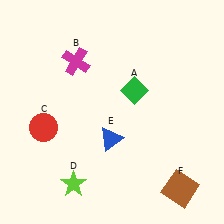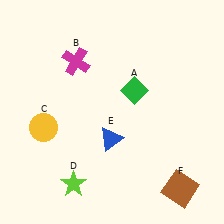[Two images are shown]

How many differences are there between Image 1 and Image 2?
There is 1 difference between the two images.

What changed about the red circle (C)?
In Image 1, C is red. In Image 2, it changed to yellow.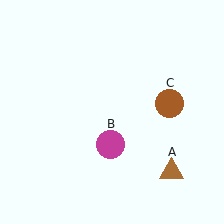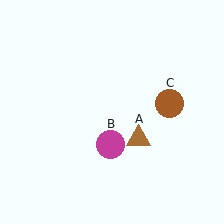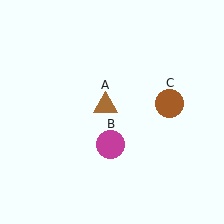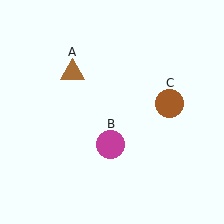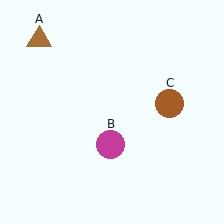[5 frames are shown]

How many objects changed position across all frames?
1 object changed position: brown triangle (object A).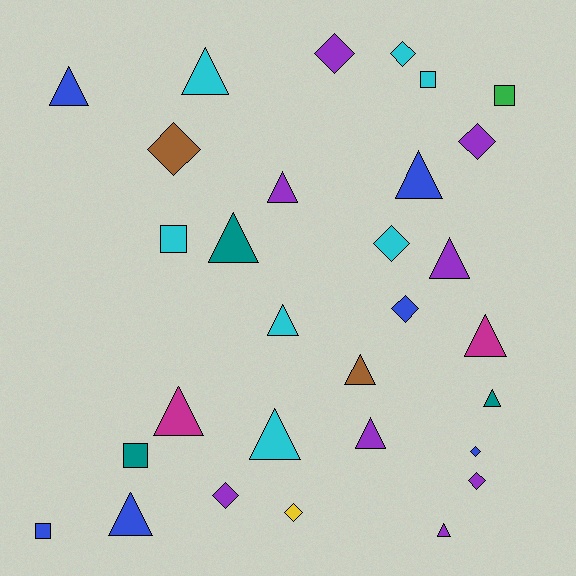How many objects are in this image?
There are 30 objects.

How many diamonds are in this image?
There are 10 diamonds.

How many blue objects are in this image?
There are 6 blue objects.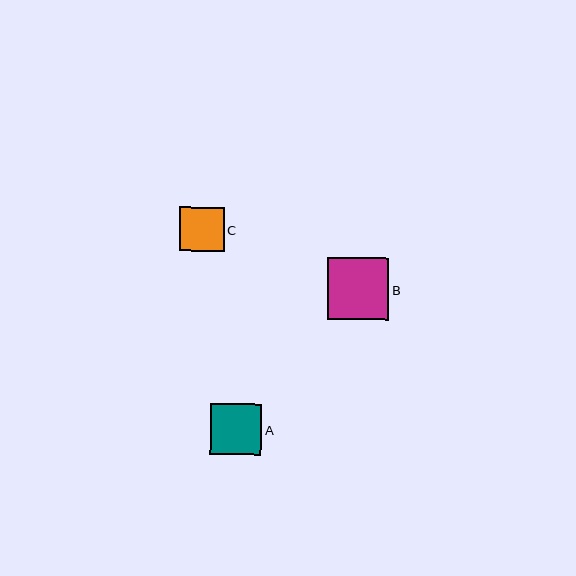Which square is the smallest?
Square C is the smallest with a size of approximately 45 pixels.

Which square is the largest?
Square B is the largest with a size of approximately 61 pixels.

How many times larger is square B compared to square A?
Square B is approximately 1.2 times the size of square A.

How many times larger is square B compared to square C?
Square B is approximately 1.4 times the size of square C.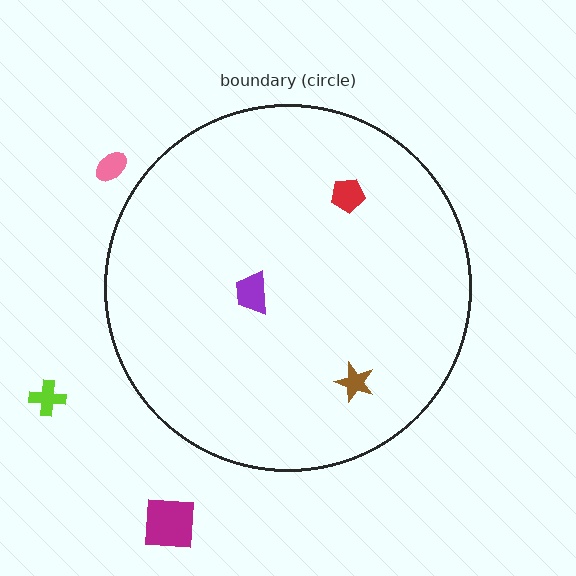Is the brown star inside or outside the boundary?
Inside.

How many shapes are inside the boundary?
3 inside, 3 outside.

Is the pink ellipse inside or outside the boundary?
Outside.